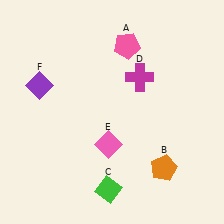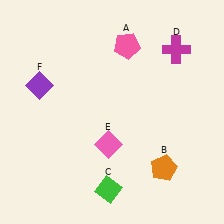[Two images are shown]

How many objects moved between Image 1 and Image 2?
1 object moved between the two images.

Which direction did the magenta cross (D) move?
The magenta cross (D) moved right.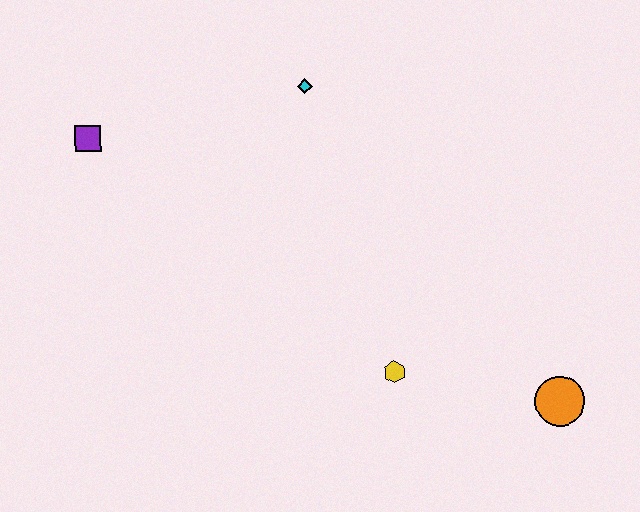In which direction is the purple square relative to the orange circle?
The purple square is to the left of the orange circle.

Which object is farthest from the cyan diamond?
The orange circle is farthest from the cyan diamond.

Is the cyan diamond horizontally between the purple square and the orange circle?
Yes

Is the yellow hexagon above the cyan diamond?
No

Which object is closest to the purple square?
The cyan diamond is closest to the purple square.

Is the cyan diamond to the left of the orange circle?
Yes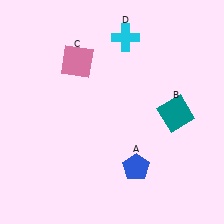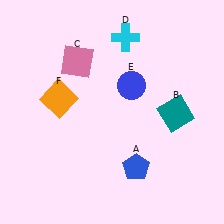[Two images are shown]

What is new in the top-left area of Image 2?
An orange square (F) was added in the top-left area of Image 2.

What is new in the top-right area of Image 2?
A blue circle (E) was added in the top-right area of Image 2.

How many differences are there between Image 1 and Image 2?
There are 2 differences between the two images.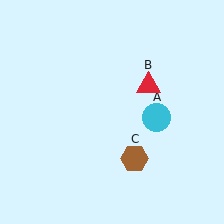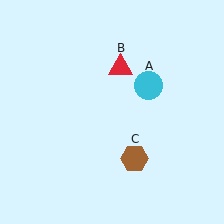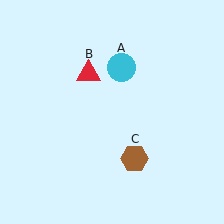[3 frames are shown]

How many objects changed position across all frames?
2 objects changed position: cyan circle (object A), red triangle (object B).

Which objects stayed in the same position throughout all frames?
Brown hexagon (object C) remained stationary.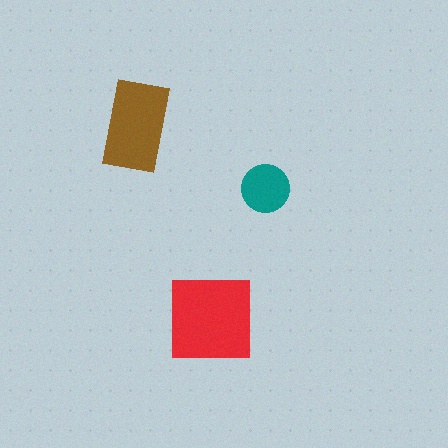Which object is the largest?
The red square.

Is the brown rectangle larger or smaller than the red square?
Smaller.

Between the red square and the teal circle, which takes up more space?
The red square.